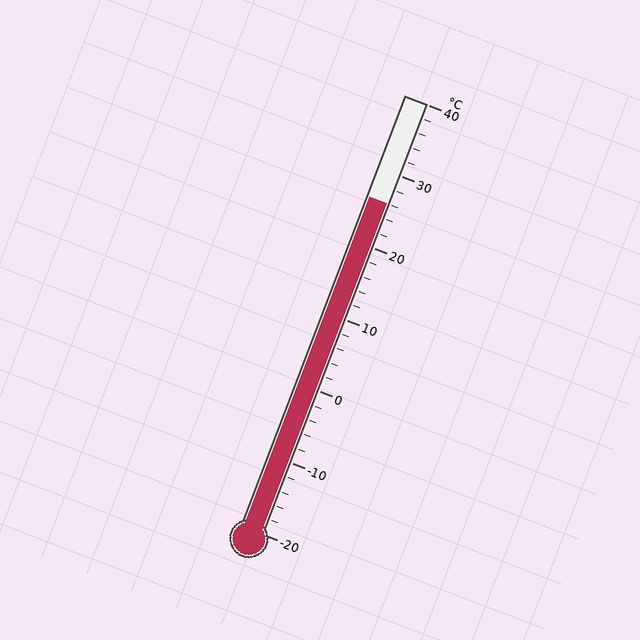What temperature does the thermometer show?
The thermometer shows approximately 26°C.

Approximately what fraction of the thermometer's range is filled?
The thermometer is filled to approximately 75% of its range.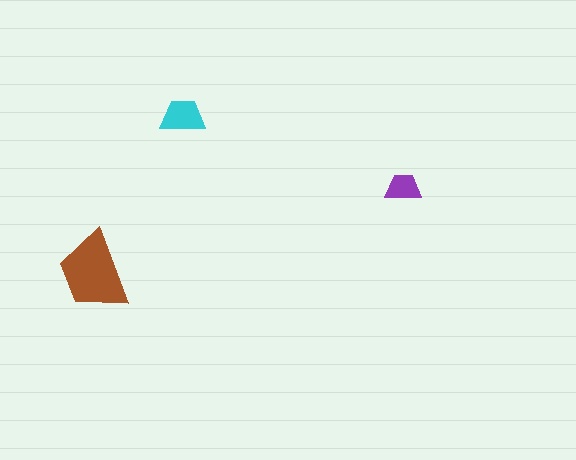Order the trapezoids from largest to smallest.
the brown one, the cyan one, the purple one.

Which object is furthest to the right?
The purple trapezoid is rightmost.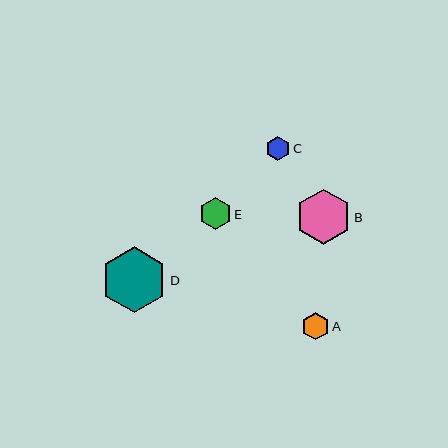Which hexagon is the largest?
Hexagon D is the largest with a size of approximately 66 pixels.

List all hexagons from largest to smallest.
From largest to smallest: D, B, E, A, C.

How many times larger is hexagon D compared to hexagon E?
Hexagon D is approximately 2.1 times the size of hexagon E.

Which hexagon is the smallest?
Hexagon C is the smallest with a size of approximately 24 pixels.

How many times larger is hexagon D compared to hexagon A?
Hexagon D is approximately 2.4 times the size of hexagon A.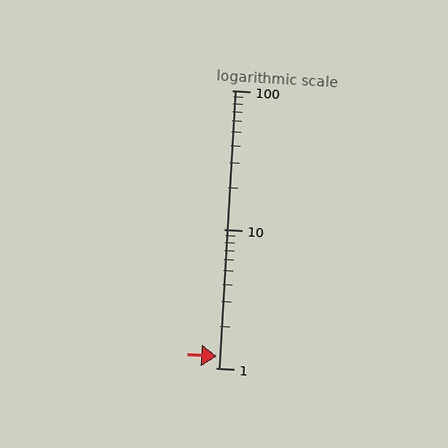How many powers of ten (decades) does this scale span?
The scale spans 2 decades, from 1 to 100.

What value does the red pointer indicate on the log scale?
The pointer indicates approximately 1.2.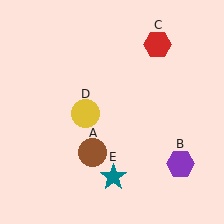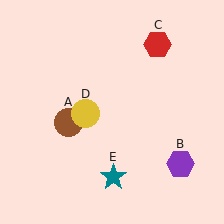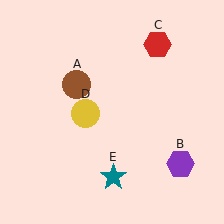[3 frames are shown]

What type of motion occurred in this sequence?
The brown circle (object A) rotated clockwise around the center of the scene.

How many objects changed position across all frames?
1 object changed position: brown circle (object A).